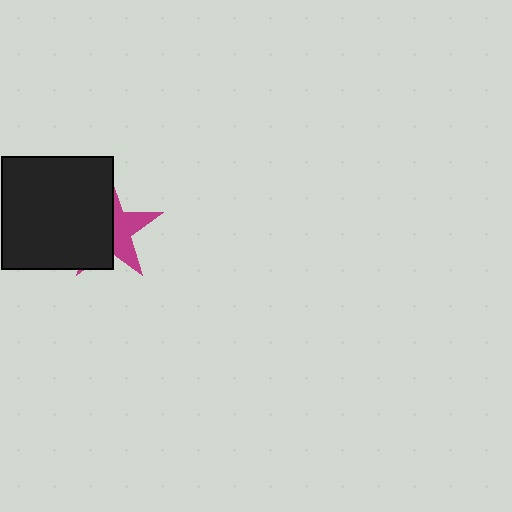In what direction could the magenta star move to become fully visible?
The magenta star could move right. That would shift it out from behind the black square entirely.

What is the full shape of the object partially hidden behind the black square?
The partially hidden object is a magenta star.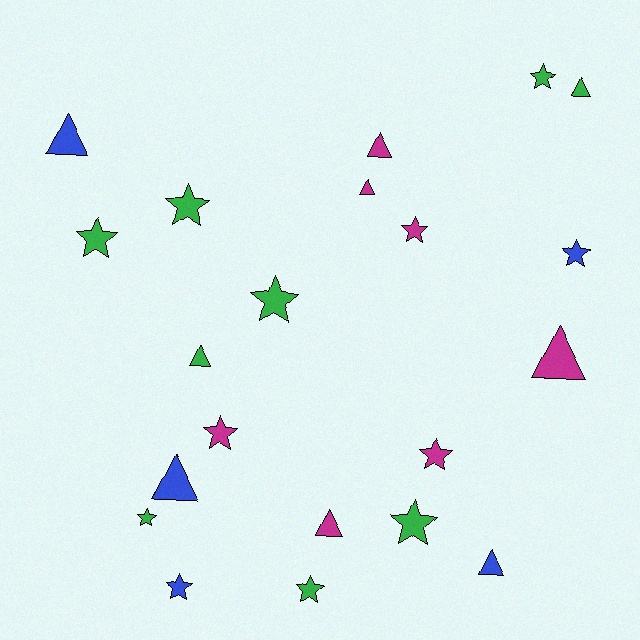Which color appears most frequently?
Green, with 9 objects.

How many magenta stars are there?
There are 3 magenta stars.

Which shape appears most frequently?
Star, with 12 objects.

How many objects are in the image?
There are 21 objects.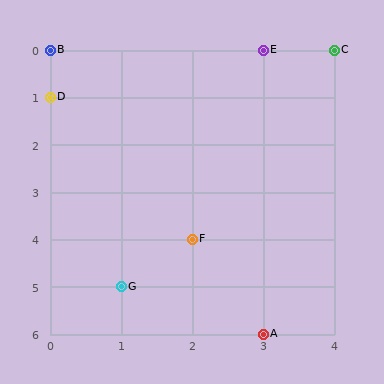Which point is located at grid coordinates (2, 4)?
Point F is at (2, 4).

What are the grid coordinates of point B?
Point B is at grid coordinates (0, 0).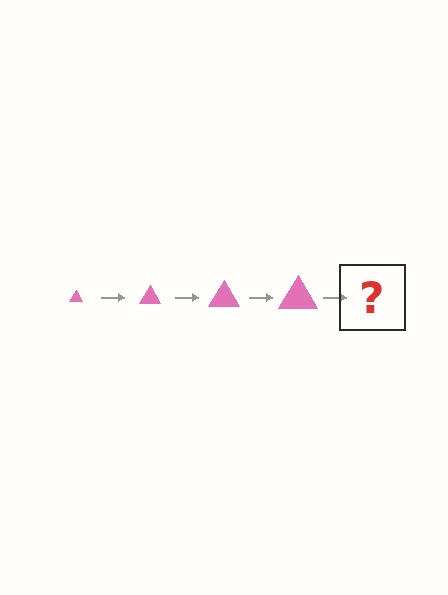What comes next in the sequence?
The next element should be a pink triangle, larger than the previous one.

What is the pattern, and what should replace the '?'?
The pattern is that the triangle gets progressively larger each step. The '?' should be a pink triangle, larger than the previous one.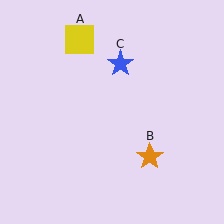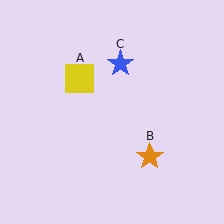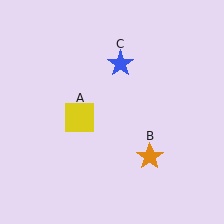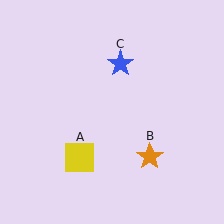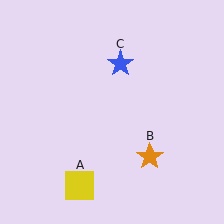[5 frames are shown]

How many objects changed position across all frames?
1 object changed position: yellow square (object A).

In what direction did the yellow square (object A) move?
The yellow square (object A) moved down.